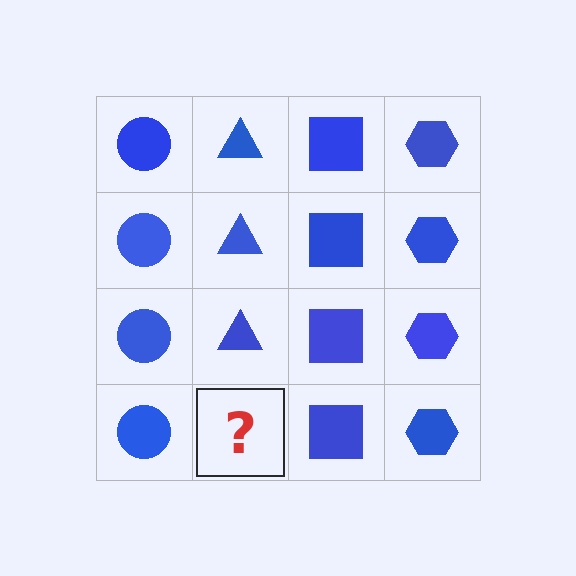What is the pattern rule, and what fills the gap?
The rule is that each column has a consistent shape. The gap should be filled with a blue triangle.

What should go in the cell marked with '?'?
The missing cell should contain a blue triangle.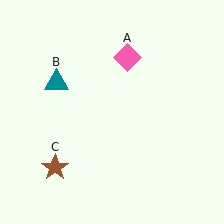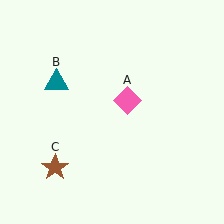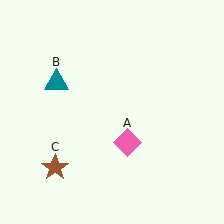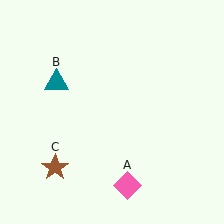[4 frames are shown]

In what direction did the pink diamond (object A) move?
The pink diamond (object A) moved down.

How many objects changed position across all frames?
1 object changed position: pink diamond (object A).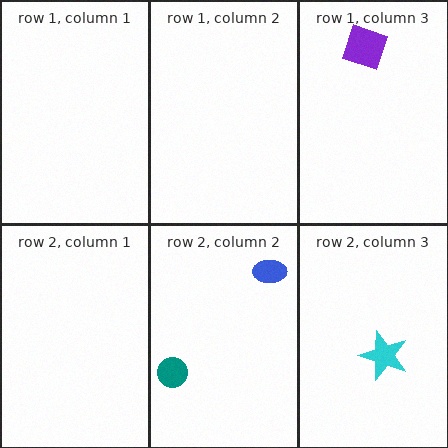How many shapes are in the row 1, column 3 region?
1.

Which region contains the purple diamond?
The row 1, column 3 region.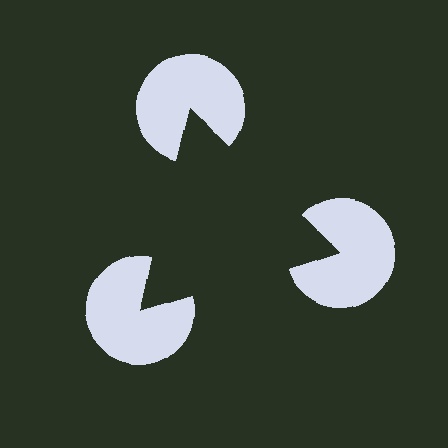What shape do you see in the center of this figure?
An illusory triangle — its edges are inferred from the aligned wedge cuts in the pac-man discs, not physically drawn.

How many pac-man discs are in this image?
There are 3 — one at each vertex of the illusory triangle.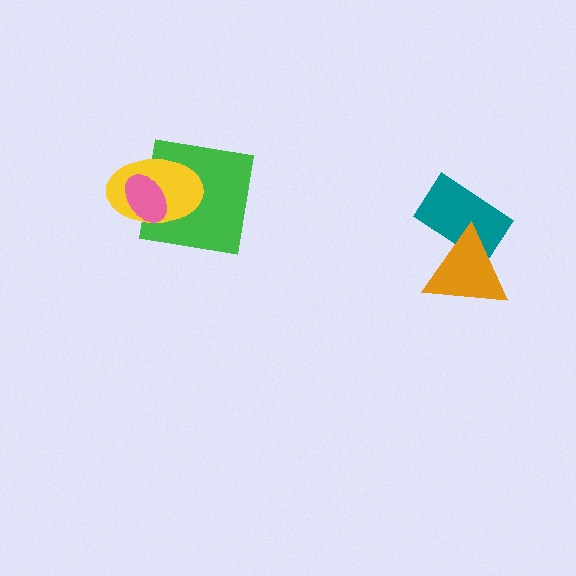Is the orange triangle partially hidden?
No, no other shape covers it.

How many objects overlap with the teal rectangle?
1 object overlaps with the teal rectangle.